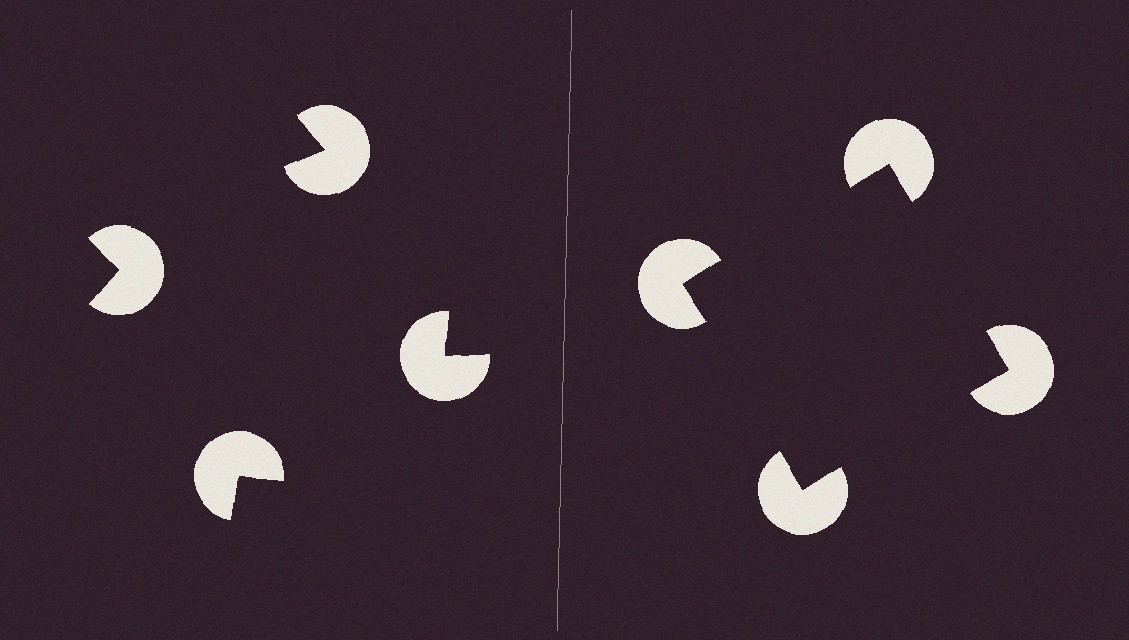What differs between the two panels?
The pac-man discs are positioned identically on both sides; only the wedge orientations differ. On the right they align to a square; on the left they are misaligned.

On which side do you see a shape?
An illusory square appears on the right side. On the left side the wedge cuts are rotated, so no coherent shape forms.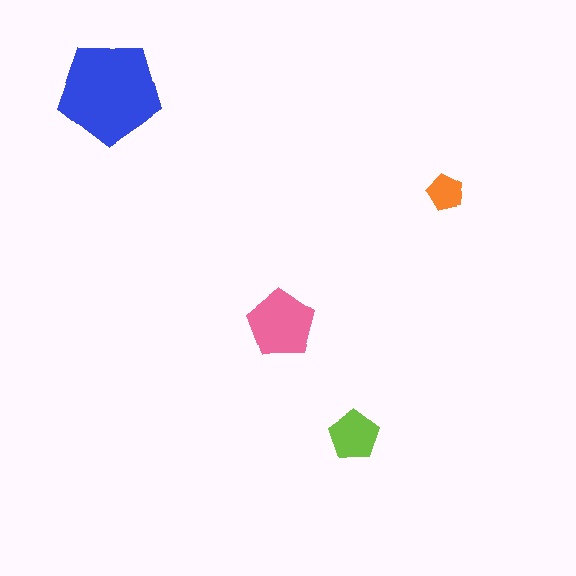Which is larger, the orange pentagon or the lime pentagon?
The lime one.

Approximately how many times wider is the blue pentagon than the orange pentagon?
About 3 times wider.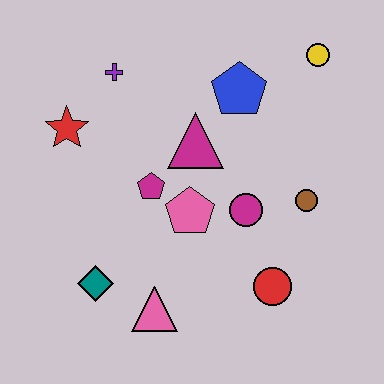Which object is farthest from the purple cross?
The red circle is farthest from the purple cross.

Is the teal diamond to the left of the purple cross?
Yes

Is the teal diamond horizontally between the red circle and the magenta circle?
No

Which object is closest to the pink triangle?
The teal diamond is closest to the pink triangle.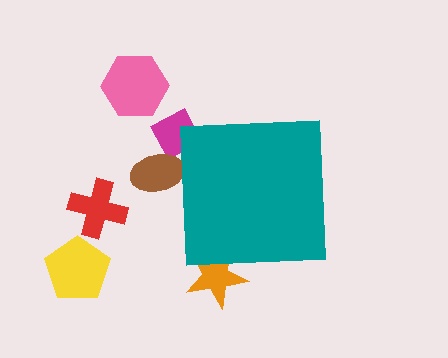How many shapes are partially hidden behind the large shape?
3 shapes are partially hidden.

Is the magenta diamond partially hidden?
Yes, the magenta diamond is partially hidden behind the teal square.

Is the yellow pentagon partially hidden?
No, the yellow pentagon is fully visible.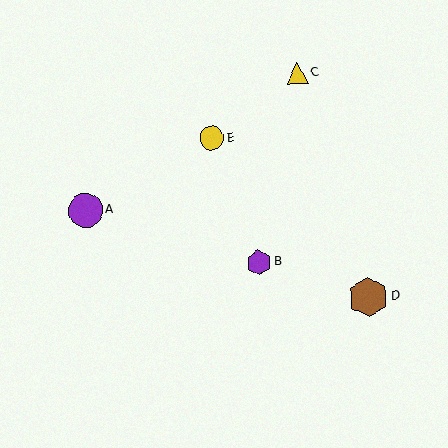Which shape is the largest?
The brown hexagon (labeled D) is the largest.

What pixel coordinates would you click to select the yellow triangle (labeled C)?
Click at (297, 74) to select the yellow triangle C.